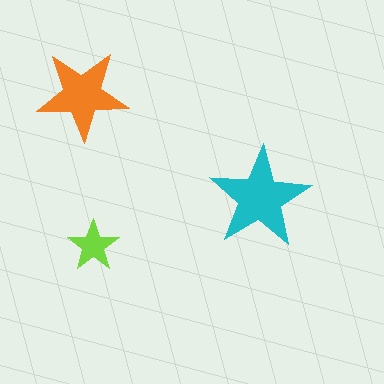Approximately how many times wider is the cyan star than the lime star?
About 2 times wider.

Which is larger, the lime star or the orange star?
The orange one.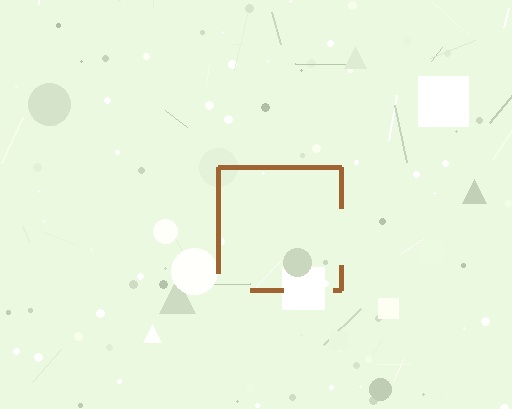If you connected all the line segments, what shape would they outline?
They would outline a square.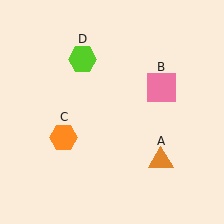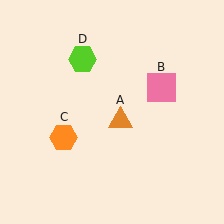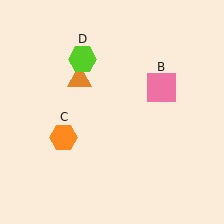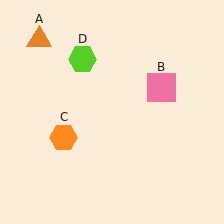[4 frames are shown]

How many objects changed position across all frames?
1 object changed position: orange triangle (object A).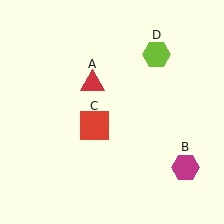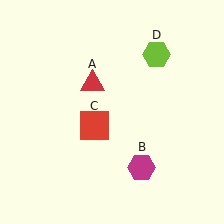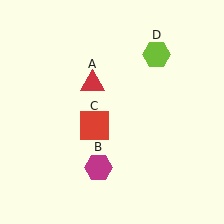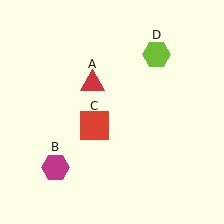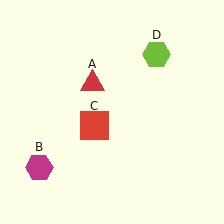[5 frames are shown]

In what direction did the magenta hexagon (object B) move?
The magenta hexagon (object B) moved left.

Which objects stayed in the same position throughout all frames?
Red triangle (object A) and red square (object C) and lime hexagon (object D) remained stationary.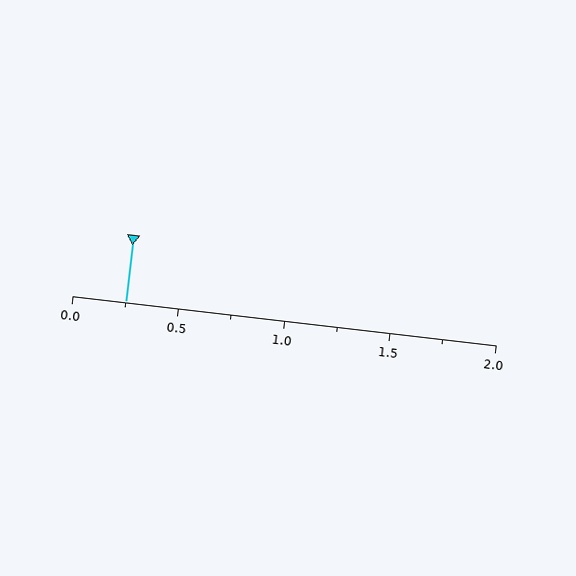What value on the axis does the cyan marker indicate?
The marker indicates approximately 0.25.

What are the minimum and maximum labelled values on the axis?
The axis runs from 0.0 to 2.0.